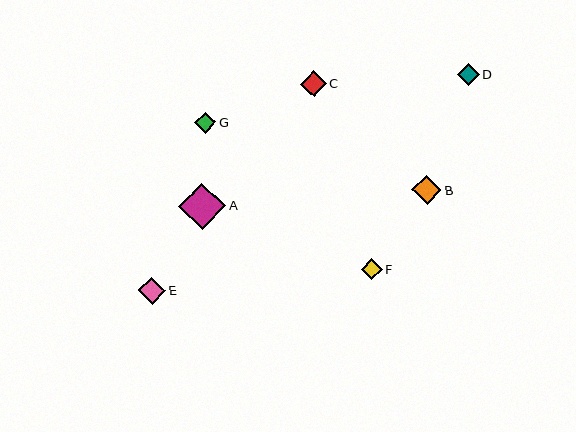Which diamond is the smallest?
Diamond F is the smallest with a size of approximately 21 pixels.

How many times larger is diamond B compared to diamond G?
Diamond B is approximately 1.4 times the size of diamond G.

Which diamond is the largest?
Diamond A is the largest with a size of approximately 47 pixels.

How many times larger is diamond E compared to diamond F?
Diamond E is approximately 1.3 times the size of diamond F.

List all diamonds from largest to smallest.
From largest to smallest: A, B, E, C, D, G, F.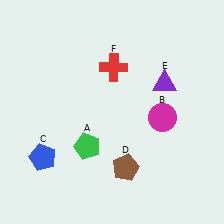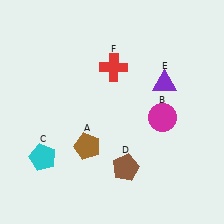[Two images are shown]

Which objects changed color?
A changed from green to brown. C changed from blue to cyan.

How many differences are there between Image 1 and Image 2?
There are 2 differences between the two images.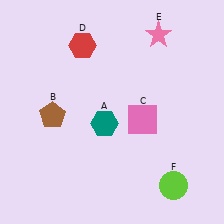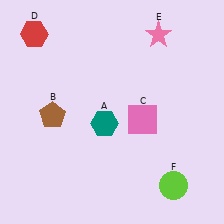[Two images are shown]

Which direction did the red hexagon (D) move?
The red hexagon (D) moved left.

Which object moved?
The red hexagon (D) moved left.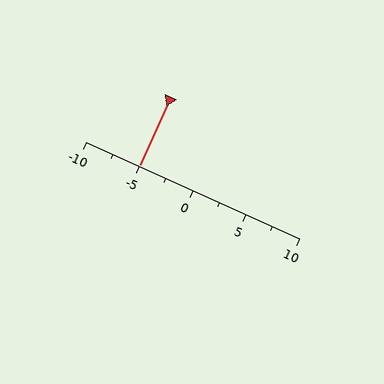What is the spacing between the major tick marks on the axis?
The major ticks are spaced 5 apart.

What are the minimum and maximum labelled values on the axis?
The axis runs from -10 to 10.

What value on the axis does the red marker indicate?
The marker indicates approximately -5.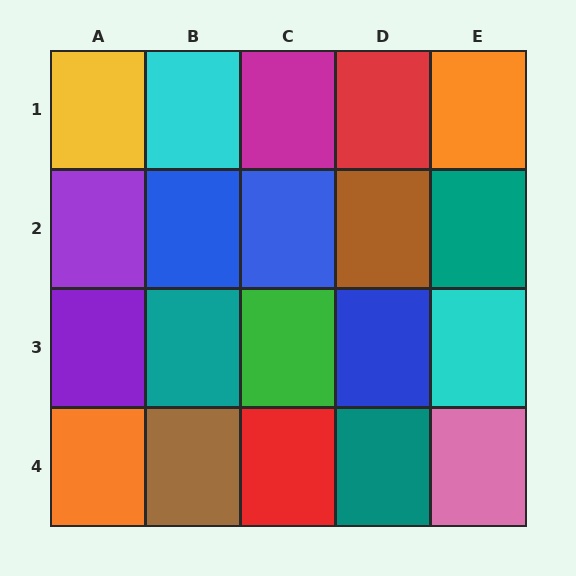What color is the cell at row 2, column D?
Brown.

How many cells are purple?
2 cells are purple.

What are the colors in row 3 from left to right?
Purple, teal, green, blue, cyan.